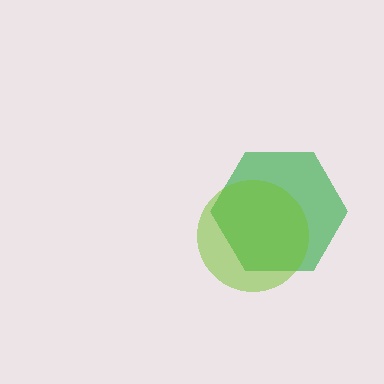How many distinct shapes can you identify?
There are 2 distinct shapes: a green hexagon, a lime circle.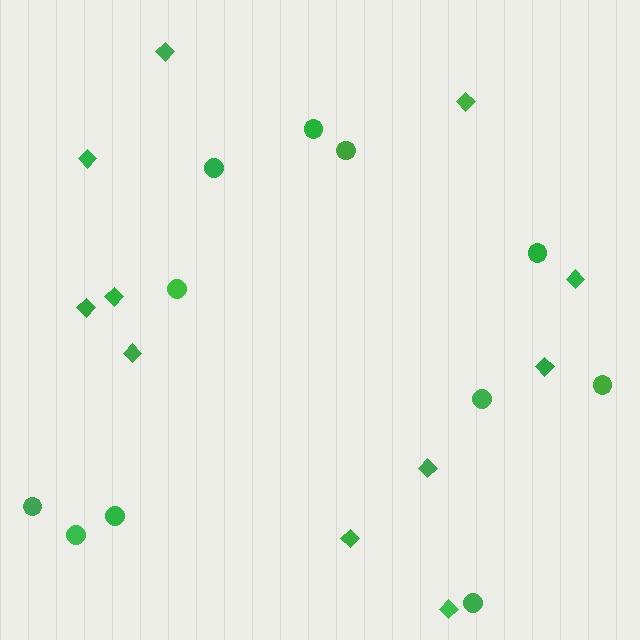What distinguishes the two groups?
There are 2 groups: one group of diamonds (11) and one group of circles (11).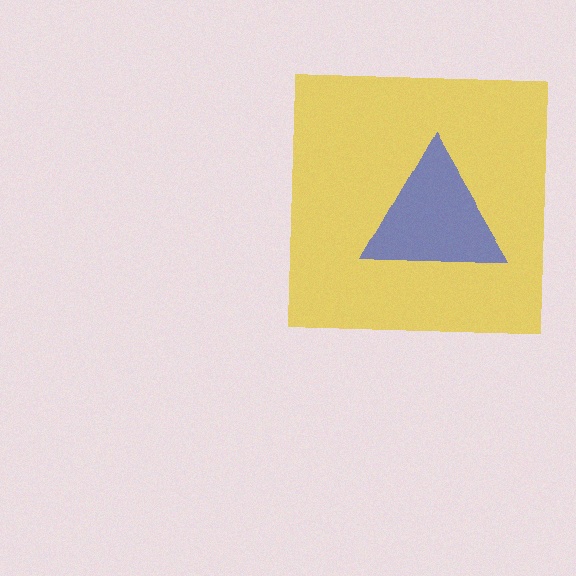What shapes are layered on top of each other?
The layered shapes are: a yellow square, a blue triangle.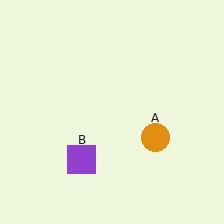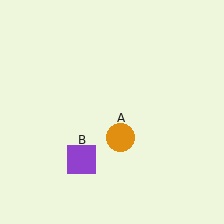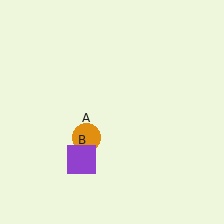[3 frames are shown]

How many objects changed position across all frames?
1 object changed position: orange circle (object A).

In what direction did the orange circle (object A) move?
The orange circle (object A) moved left.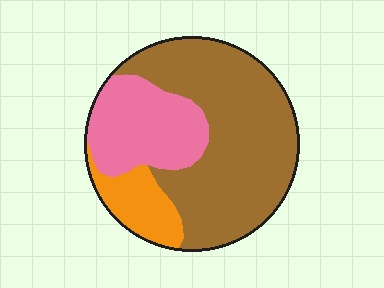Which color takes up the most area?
Brown, at roughly 60%.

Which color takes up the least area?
Orange, at roughly 15%.